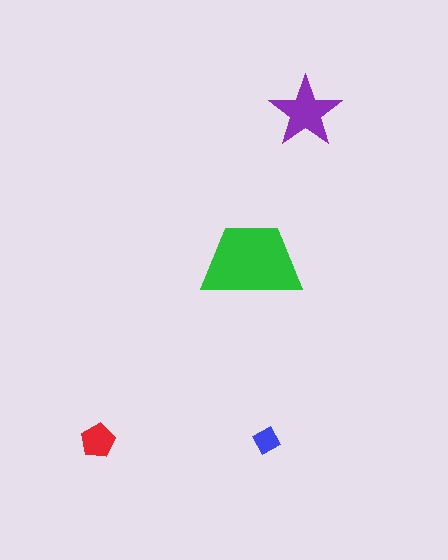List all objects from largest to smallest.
The green trapezoid, the purple star, the red pentagon, the blue diamond.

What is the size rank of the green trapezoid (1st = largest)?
1st.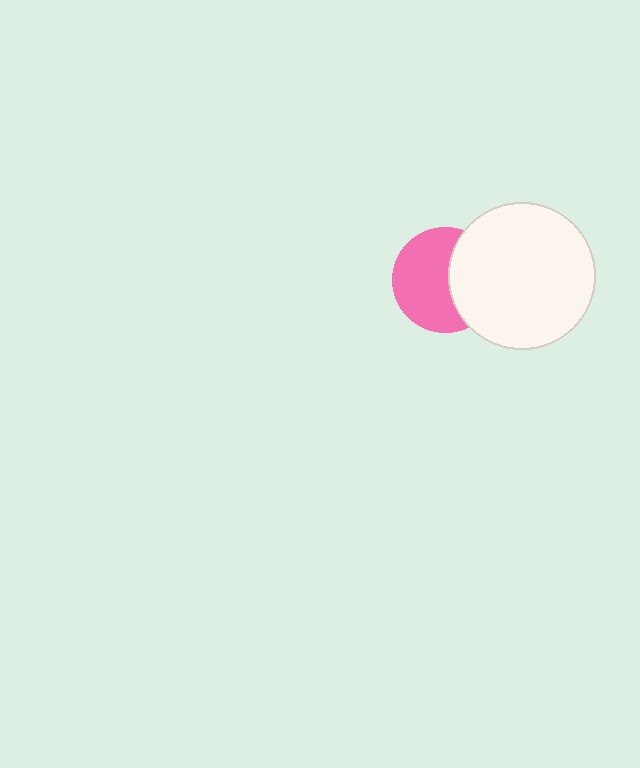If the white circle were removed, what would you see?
You would see the complete pink circle.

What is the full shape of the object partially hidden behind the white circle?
The partially hidden object is a pink circle.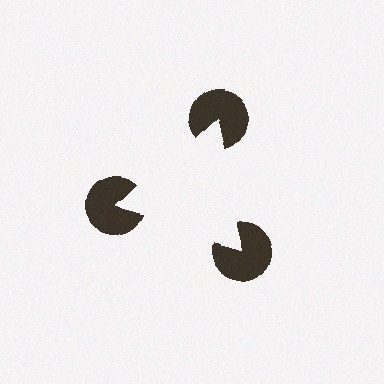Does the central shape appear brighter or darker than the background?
It typically appears slightly brighter than the background, even though no actual brightness change is drawn.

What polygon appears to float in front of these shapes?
An illusory triangle — its edges are inferred from the aligned wedge cuts in the pac-man discs, not physically drawn.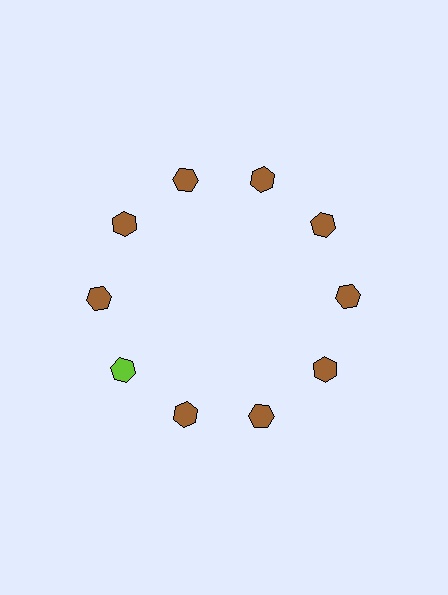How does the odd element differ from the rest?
It has a different color: lime instead of brown.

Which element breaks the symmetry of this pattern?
The lime hexagon at roughly the 8 o'clock position breaks the symmetry. All other shapes are brown hexagons.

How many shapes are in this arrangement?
There are 10 shapes arranged in a ring pattern.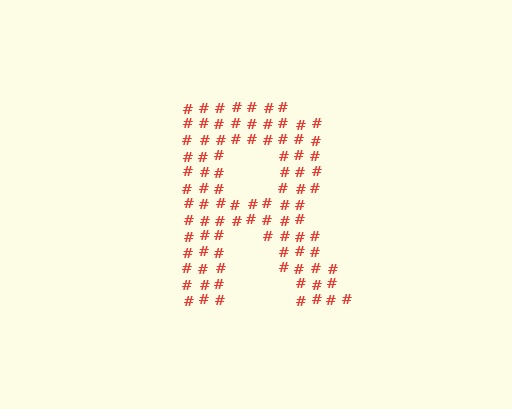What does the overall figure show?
The overall figure shows the letter R.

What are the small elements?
The small elements are hash symbols.